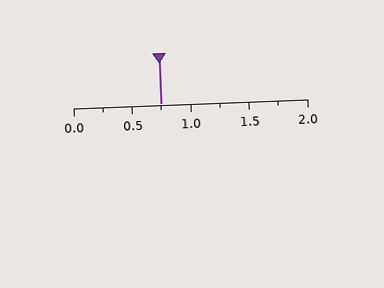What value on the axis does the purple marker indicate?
The marker indicates approximately 0.75.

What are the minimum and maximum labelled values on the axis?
The axis runs from 0.0 to 2.0.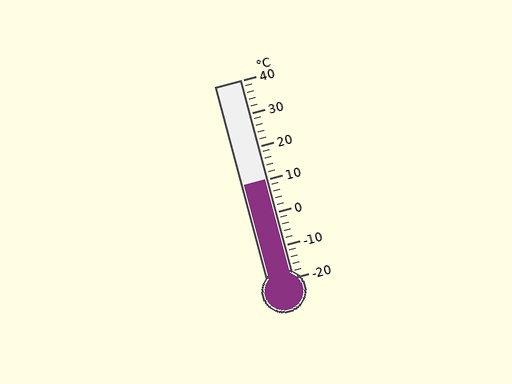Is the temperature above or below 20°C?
The temperature is below 20°C.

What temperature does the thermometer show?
The thermometer shows approximately 10°C.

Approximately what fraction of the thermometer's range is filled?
The thermometer is filled to approximately 50% of its range.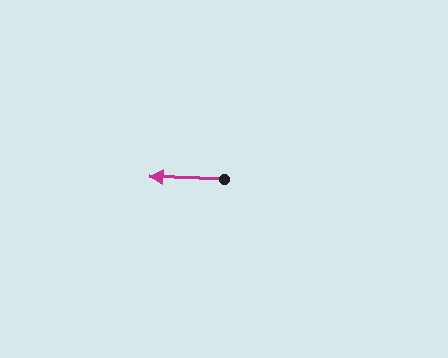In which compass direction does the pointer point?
West.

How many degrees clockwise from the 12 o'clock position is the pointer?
Approximately 272 degrees.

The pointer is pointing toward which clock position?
Roughly 9 o'clock.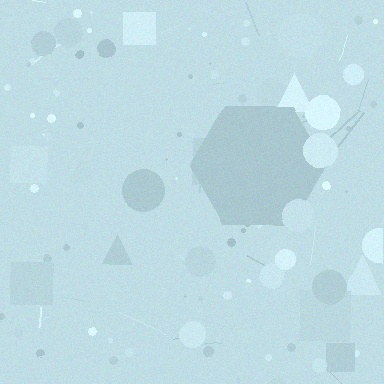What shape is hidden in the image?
A hexagon is hidden in the image.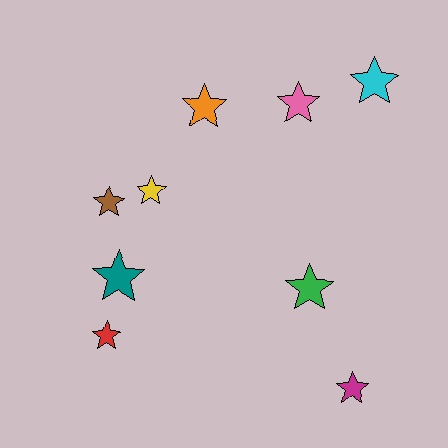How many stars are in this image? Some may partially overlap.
There are 9 stars.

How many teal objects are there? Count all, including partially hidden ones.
There is 1 teal object.